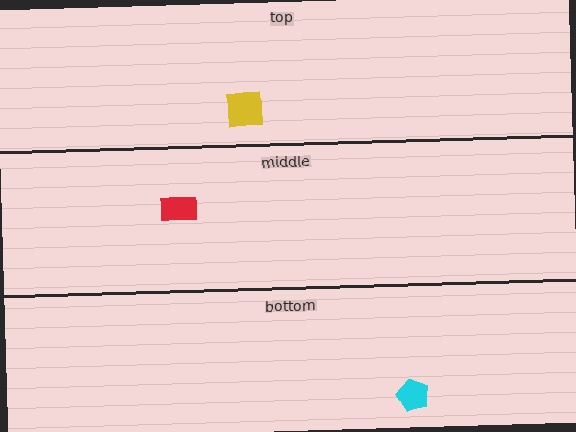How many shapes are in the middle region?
1.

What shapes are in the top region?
The yellow square.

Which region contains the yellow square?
The top region.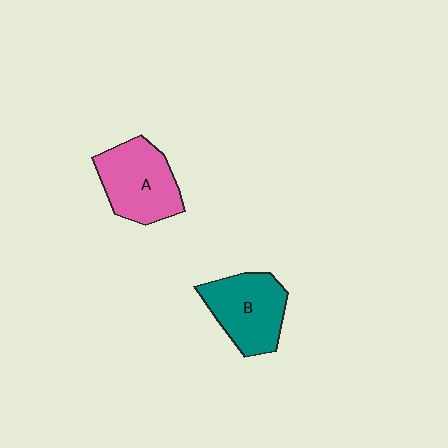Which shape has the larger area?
Shape A (pink).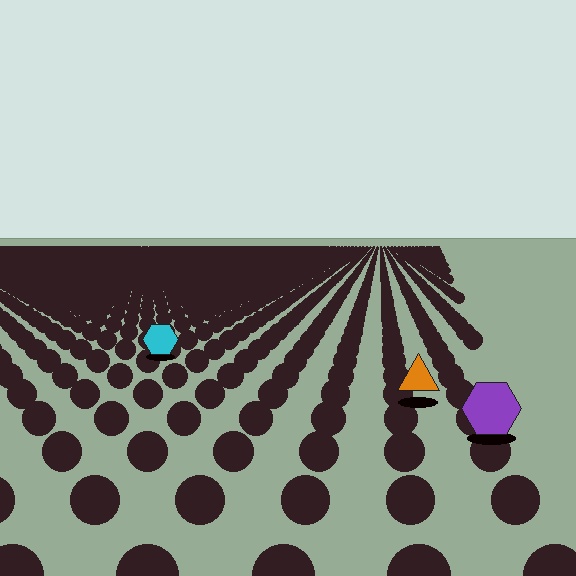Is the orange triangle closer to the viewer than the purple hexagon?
No. The purple hexagon is closer — you can tell from the texture gradient: the ground texture is coarser near it.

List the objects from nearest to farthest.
From nearest to farthest: the purple hexagon, the orange triangle, the cyan hexagon.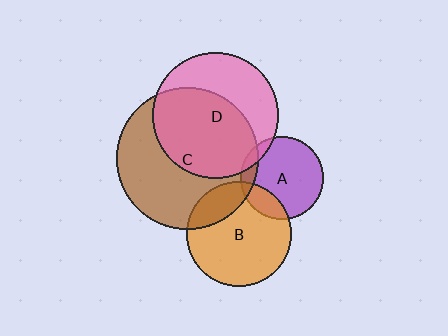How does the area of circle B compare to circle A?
Approximately 1.6 times.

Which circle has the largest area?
Circle C (brown).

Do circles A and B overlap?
Yes.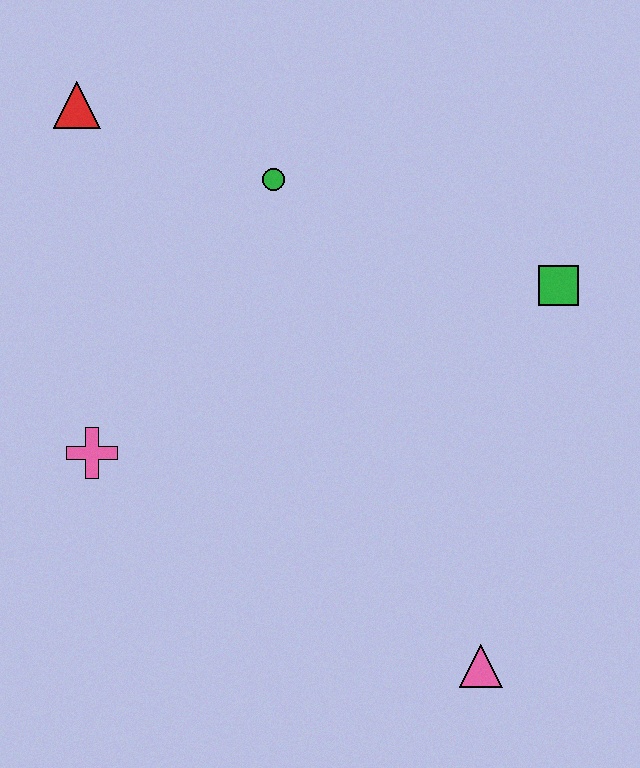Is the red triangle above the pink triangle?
Yes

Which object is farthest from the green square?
The red triangle is farthest from the green square.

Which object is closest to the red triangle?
The green circle is closest to the red triangle.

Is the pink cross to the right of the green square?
No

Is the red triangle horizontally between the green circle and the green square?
No